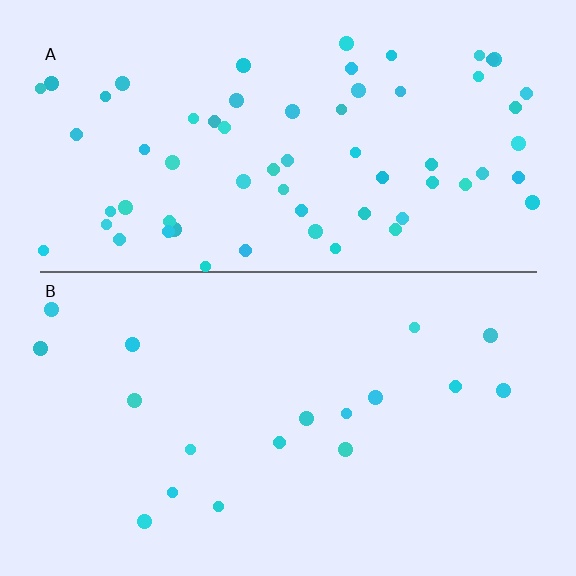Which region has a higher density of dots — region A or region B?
A (the top).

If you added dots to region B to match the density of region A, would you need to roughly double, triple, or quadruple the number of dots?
Approximately quadruple.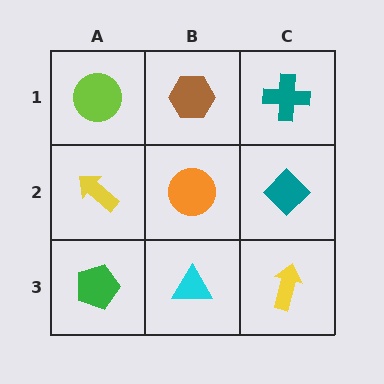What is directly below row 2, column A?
A green pentagon.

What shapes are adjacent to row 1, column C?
A teal diamond (row 2, column C), a brown hexagon (row 1, column B).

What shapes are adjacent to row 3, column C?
A teal diamond (row 2, column C), a cyan triangle (row 3, column B).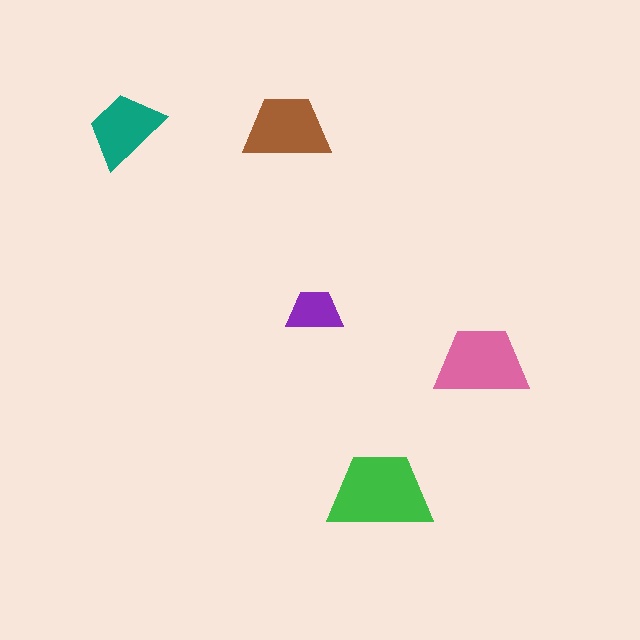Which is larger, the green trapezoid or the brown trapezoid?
The green one.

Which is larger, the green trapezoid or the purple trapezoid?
The green one.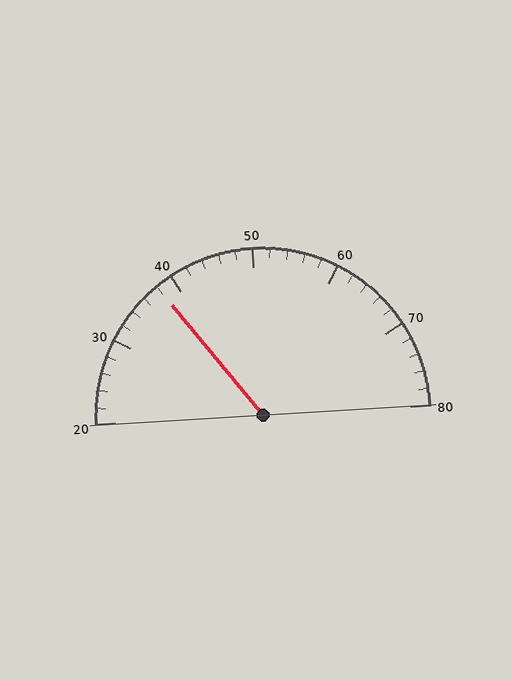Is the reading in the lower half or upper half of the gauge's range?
The reading is in the lower half of the range (20 to 80).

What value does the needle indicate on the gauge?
The needle indicates approximately 38.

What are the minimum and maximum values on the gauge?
The gauge ranges from 20 to 80.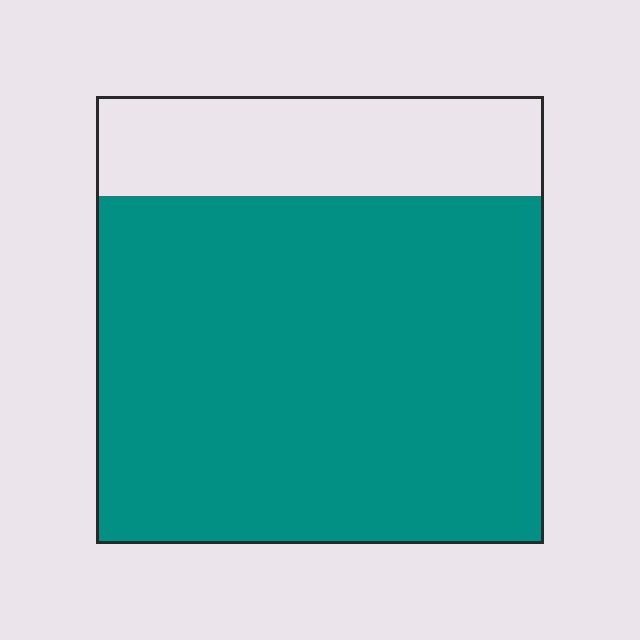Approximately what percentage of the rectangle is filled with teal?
Approximately 80%.